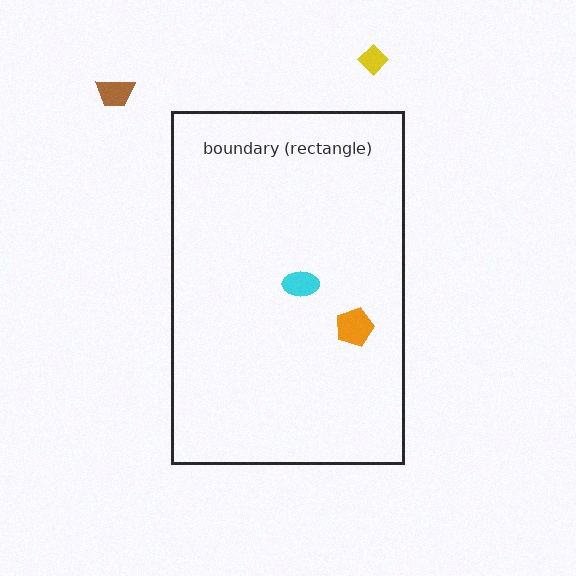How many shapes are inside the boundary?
2 inside, 2 outside.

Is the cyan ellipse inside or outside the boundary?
Inside.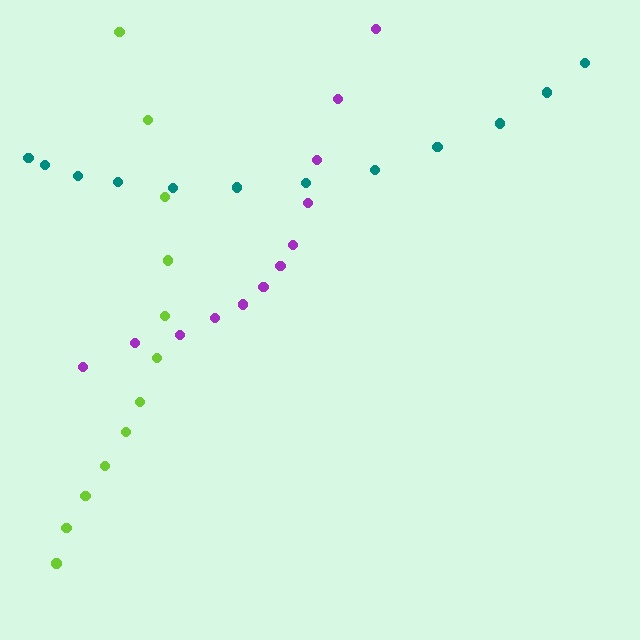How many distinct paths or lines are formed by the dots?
There are 3 distinct paths.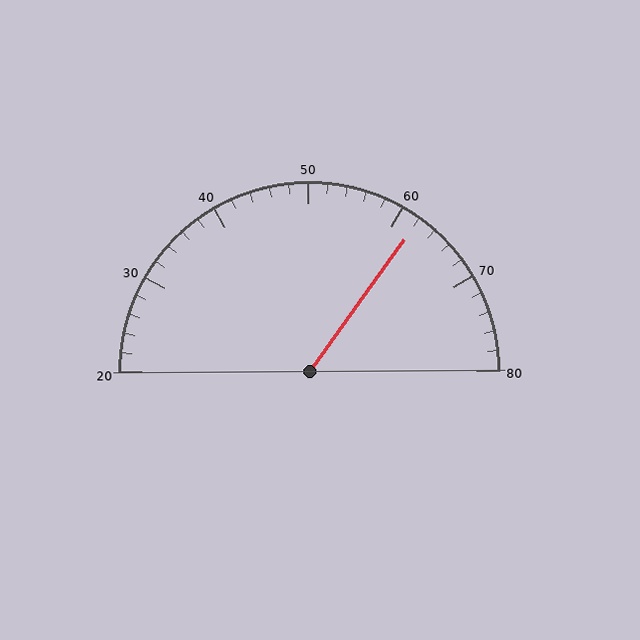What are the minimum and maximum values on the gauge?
The gauge ranges from 20 to 80.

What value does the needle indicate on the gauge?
The needle indicates approximately 62.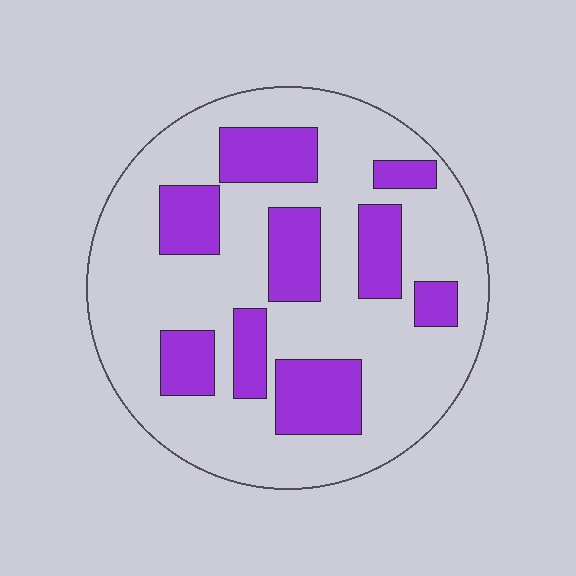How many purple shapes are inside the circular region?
9.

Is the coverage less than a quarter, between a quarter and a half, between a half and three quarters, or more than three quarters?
Between a quarter and a half.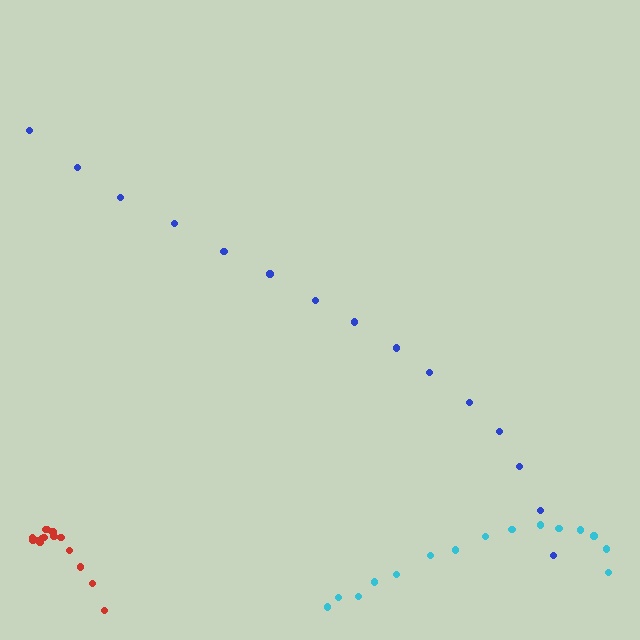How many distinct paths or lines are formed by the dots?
There are 3 distinct paths.